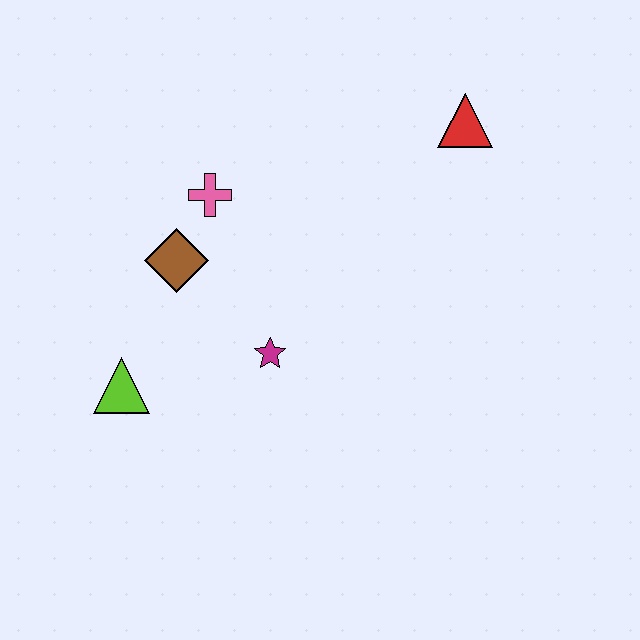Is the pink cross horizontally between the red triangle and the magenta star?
No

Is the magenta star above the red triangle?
No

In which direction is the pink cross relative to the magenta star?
The pink cross is above the magenta star.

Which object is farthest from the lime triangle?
The red triangle is farthest from the lime triangle.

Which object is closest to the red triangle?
The pink cross is closest to the red triangle.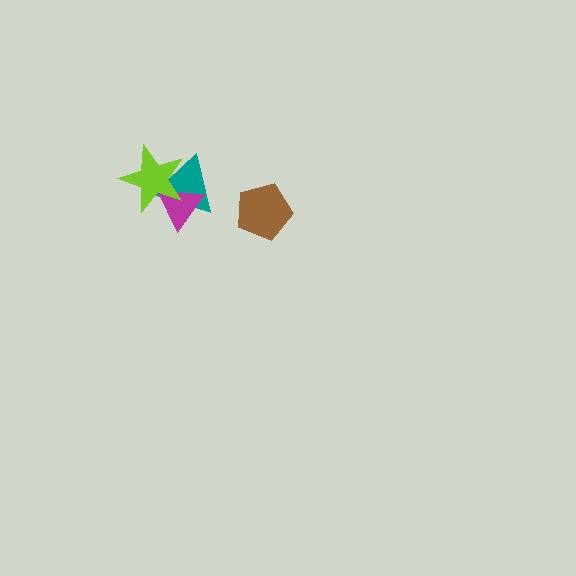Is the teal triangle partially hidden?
Yes, it is partially covered by another shape.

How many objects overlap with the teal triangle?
2 objects overlap with the teal triangle.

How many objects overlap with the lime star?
2 objects overlap with the lime star.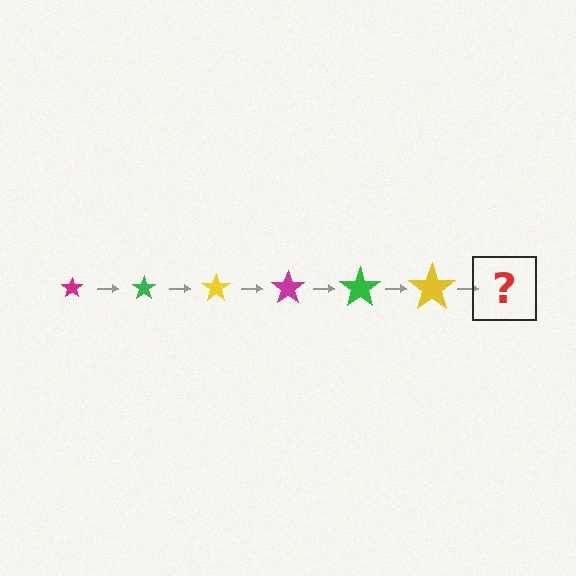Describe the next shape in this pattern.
It should be a magenta star, larger than the previous one.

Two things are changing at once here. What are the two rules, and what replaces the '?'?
The two rules are that the star grows larger each step and the color cycles through magenta, green, and yellow. The '?' should be a magenta star, larger than the previous one.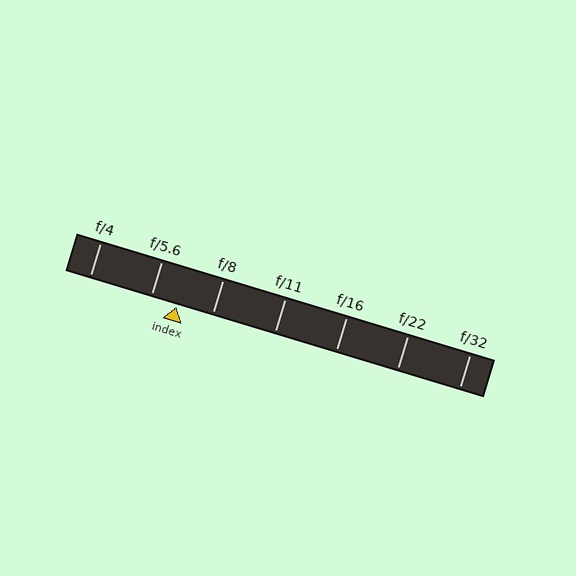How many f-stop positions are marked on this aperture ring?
There are 7 f-stop positions marked.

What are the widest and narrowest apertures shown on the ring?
The widest aperture shown is f/4 and the narrowest is f/32.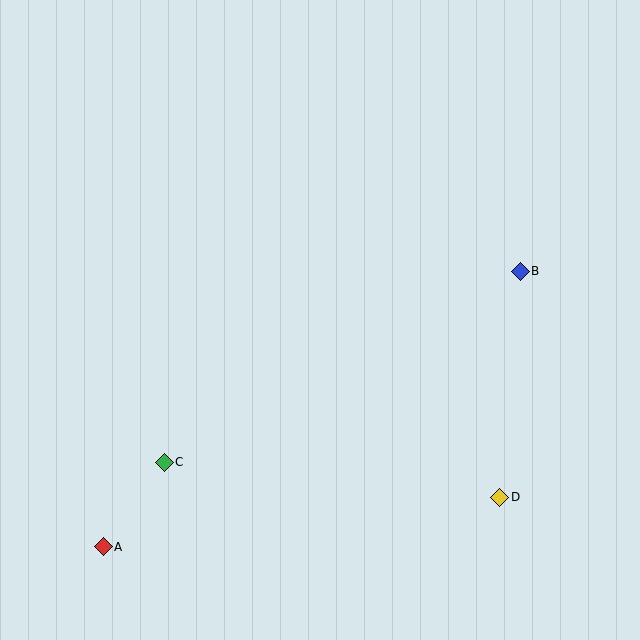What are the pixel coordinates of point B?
Point B is at (520, 271).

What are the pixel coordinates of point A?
Point A is at (103, 547).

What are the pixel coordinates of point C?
Point C is at (164, 462).